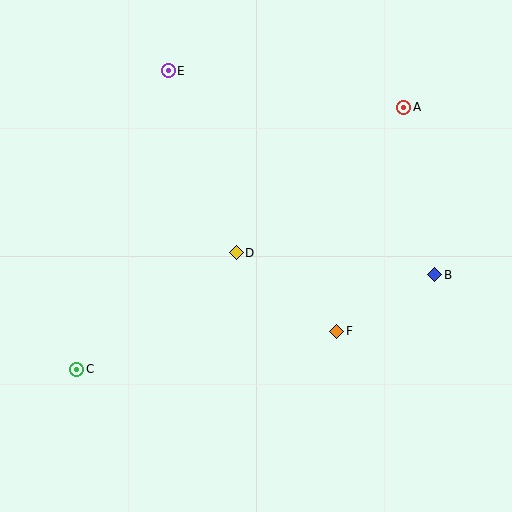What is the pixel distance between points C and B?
The distance between C and B is 370 pixels.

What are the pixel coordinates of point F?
Point F is at (337, 331).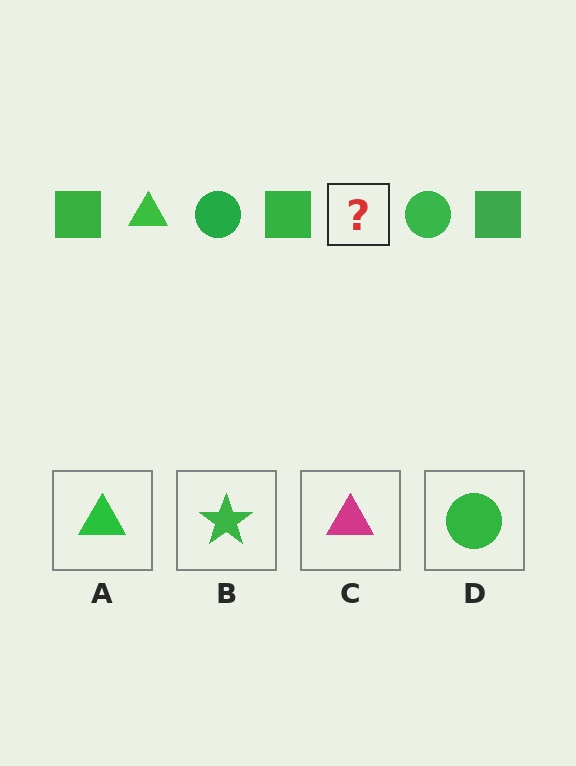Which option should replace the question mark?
Option A.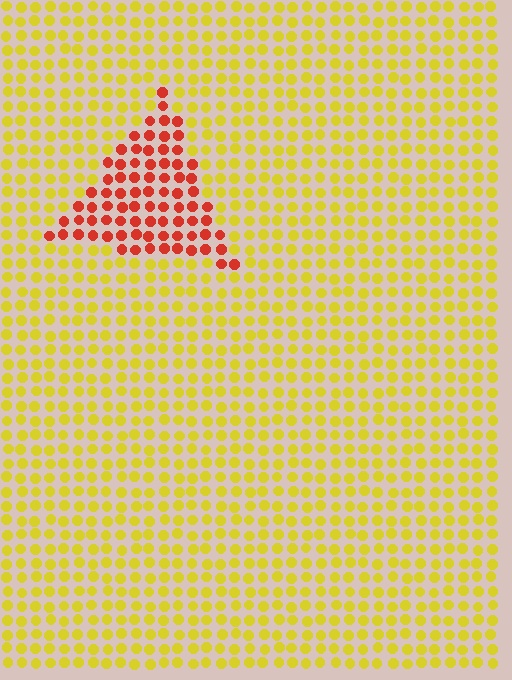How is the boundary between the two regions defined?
The boundary is defined purely by a slight shift in hue (about 54 degrees). Spacing, size, and orientation are identical on both sides.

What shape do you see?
I see a triangle.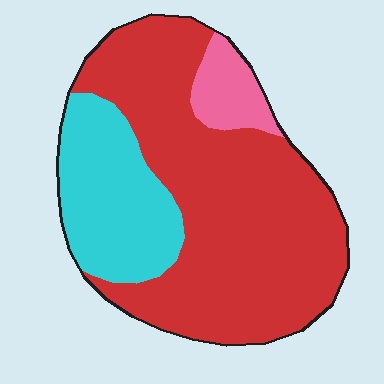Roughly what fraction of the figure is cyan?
Cyan takes up less than a quarter of the figure.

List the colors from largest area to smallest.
From largest to smallest: red, cyan, pink.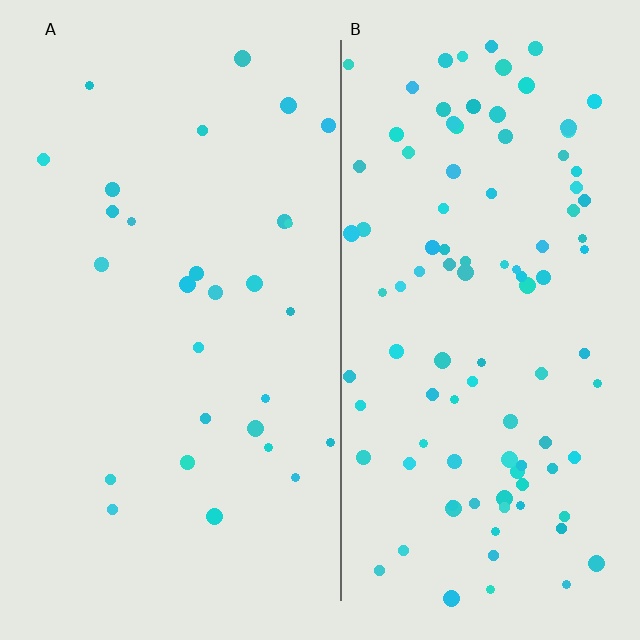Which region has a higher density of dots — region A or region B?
B (the right).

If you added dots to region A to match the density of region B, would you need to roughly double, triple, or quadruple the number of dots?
Approximately quadruple.